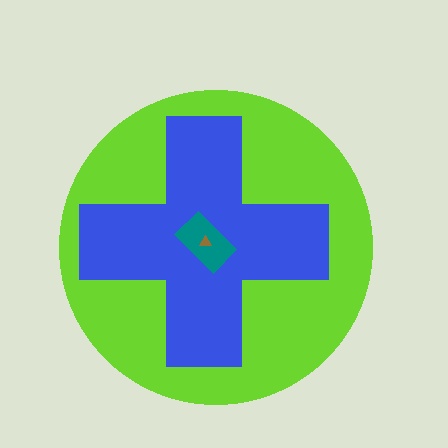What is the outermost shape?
The lime circle.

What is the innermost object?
The brown triangle.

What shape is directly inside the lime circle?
The blue cross.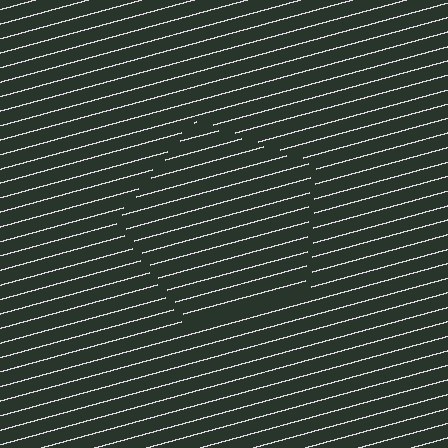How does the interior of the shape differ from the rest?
The interior of the shape contains the same grating, shifted by half a period — the contour is defined by the phase discontinuity where line-ends from the inner and outer gratings abut.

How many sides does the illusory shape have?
5 sides — the line-ends trace a pentagon.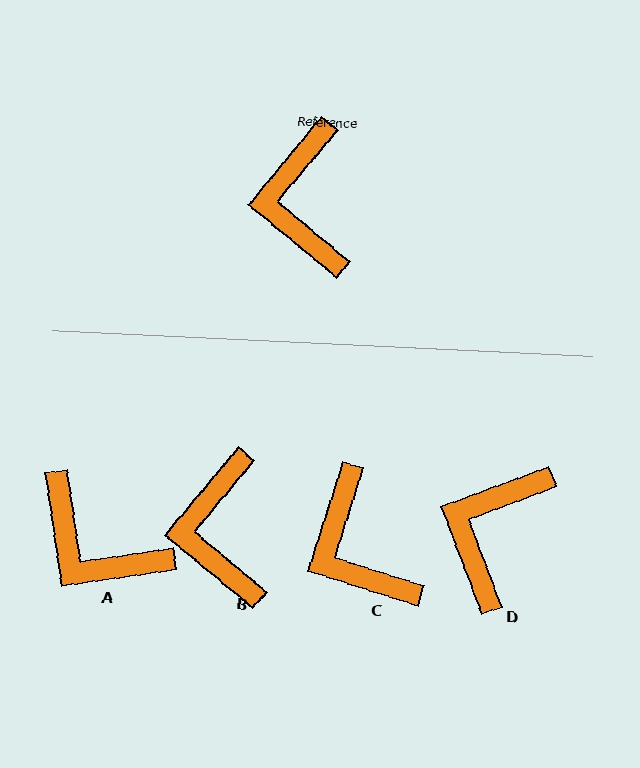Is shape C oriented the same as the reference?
No, it is off by about 22 degrees.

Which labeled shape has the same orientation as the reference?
B.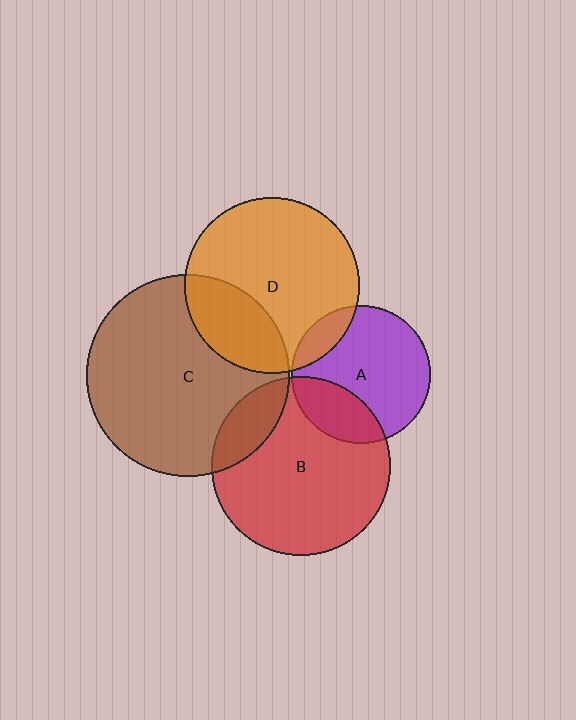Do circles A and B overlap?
Yes.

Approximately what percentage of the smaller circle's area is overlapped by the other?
Approximately 25%.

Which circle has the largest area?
Circle C (brown).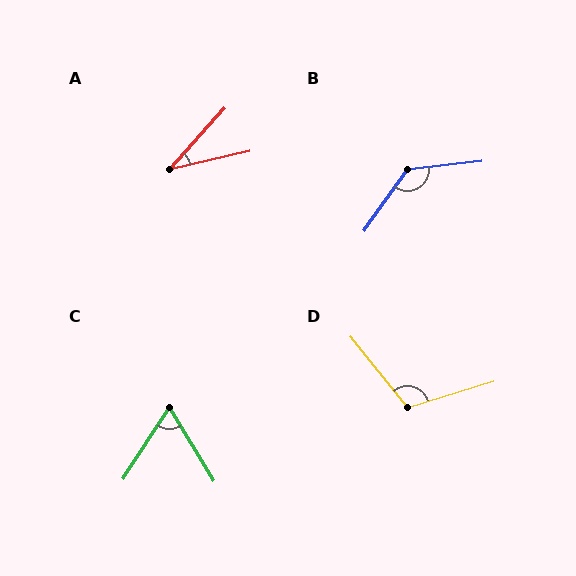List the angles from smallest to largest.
A (35°), C (65°), D (112°), B (132°).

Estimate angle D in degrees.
Approximately 112 degrees.